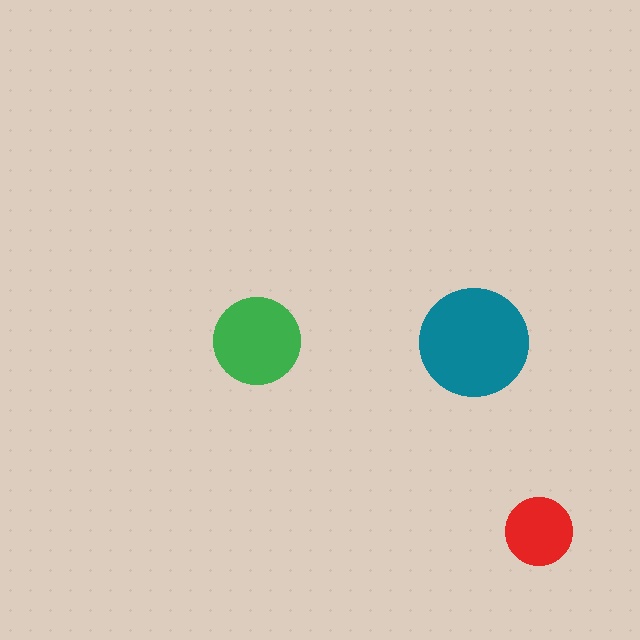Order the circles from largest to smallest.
the teal one, the green one, the red one.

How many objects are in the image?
There are 3 objects in the image.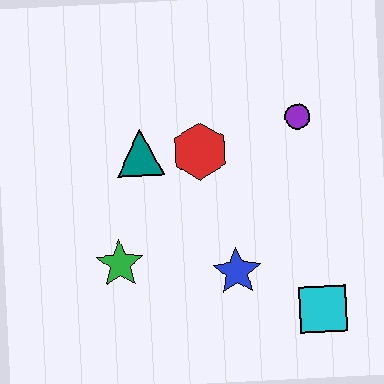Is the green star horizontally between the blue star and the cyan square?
No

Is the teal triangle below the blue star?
No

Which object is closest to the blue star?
The cyan square is closest to the blue star.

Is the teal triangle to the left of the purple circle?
Yes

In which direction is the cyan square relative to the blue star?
The cyan square is to the right of the blue star.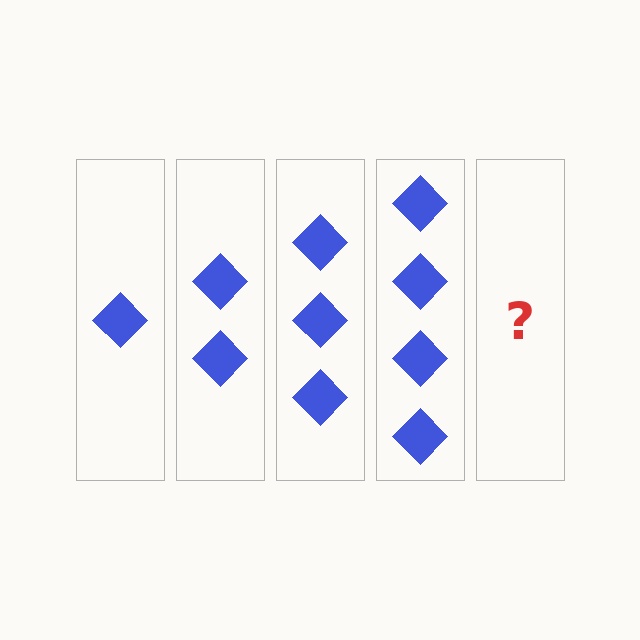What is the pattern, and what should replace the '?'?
The pattern is that each step adds one more diamond. The '?' should be 5 diamonds.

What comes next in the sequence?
The next element should be 5 diamonds.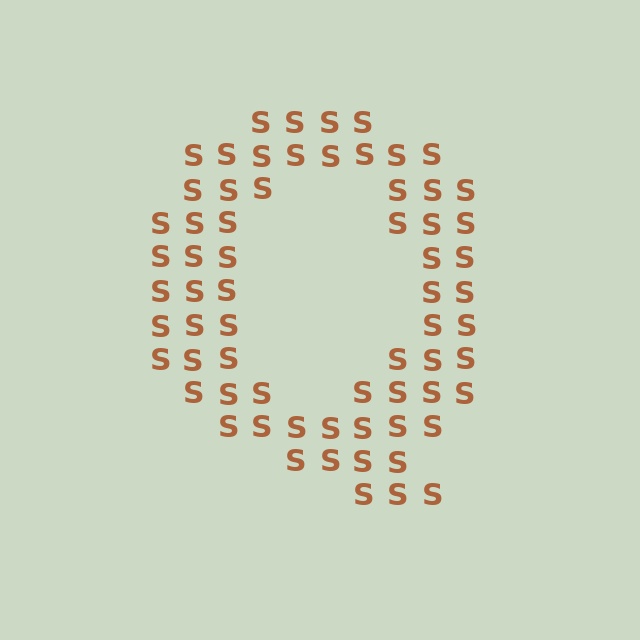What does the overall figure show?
The overall figure shows the letter Q.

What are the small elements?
The small elements are letter S's.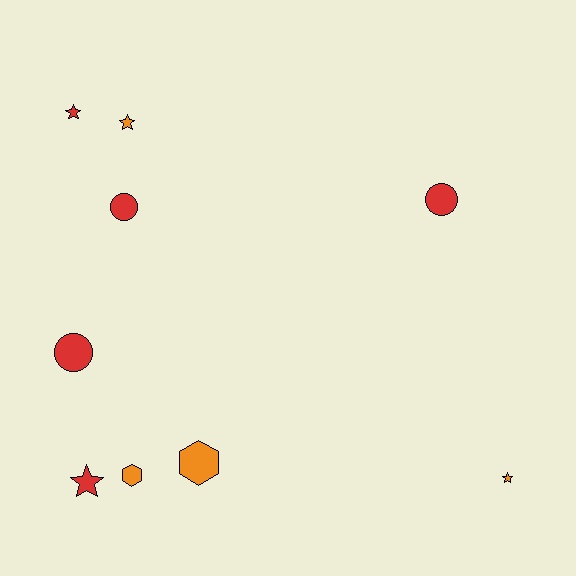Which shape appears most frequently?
Star, with 4 objects.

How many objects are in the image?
There are 9 objects.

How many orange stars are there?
There are 2 orange stars.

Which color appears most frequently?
Red, with 5 objects.